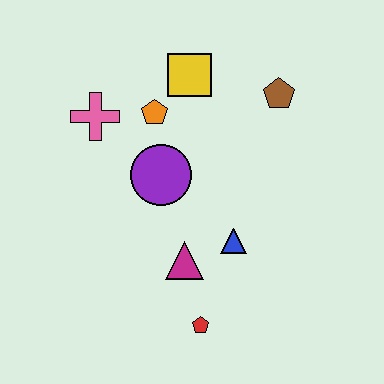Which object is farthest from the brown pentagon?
The red pentagon is farthest from the brown pentagon.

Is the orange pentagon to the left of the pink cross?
No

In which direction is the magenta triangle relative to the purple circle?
The magenta triangle is below the purple circle.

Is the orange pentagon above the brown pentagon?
No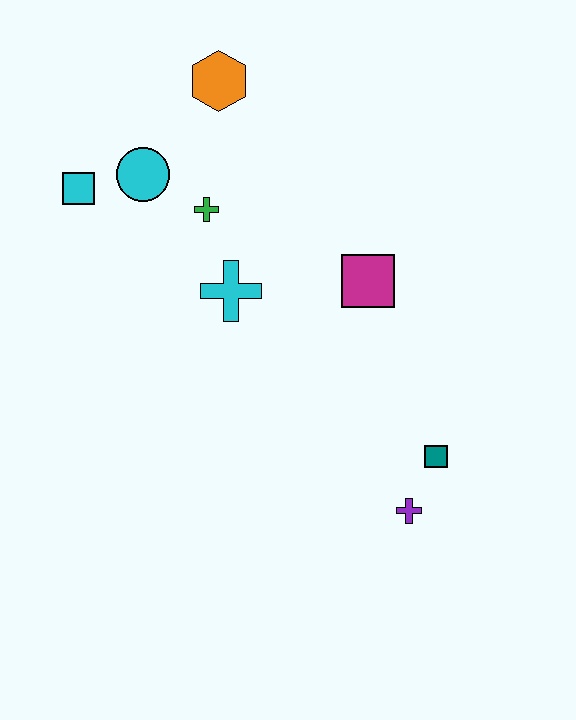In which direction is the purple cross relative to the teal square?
The purple cross is below the teal square.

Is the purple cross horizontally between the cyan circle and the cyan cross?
No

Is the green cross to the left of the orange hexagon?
Yes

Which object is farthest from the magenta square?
The cyan square is farthest from the magenta square.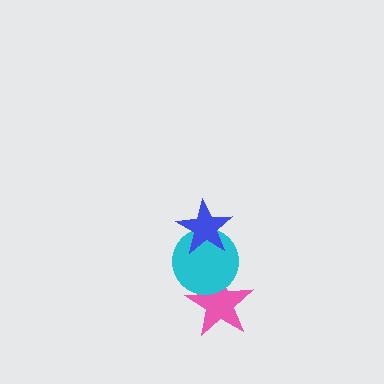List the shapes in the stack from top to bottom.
From top to bottom: the blue star, the cyan circle, the pink star.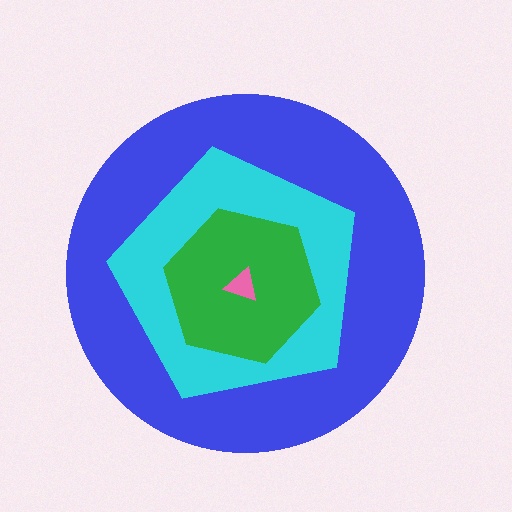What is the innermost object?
The pink triangle.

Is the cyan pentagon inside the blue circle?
Yes.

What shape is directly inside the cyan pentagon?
The green hexagon.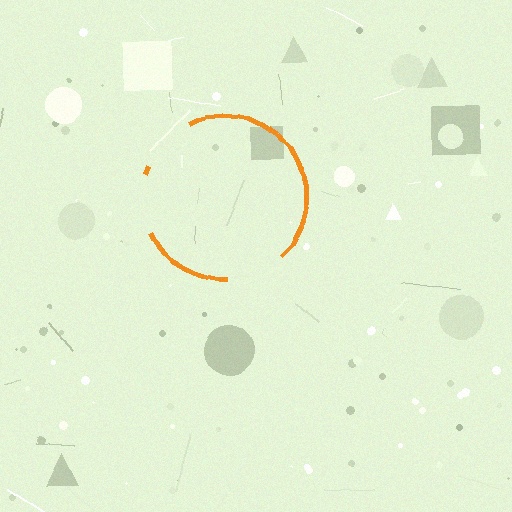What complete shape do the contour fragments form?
The contour fragments form a circle.